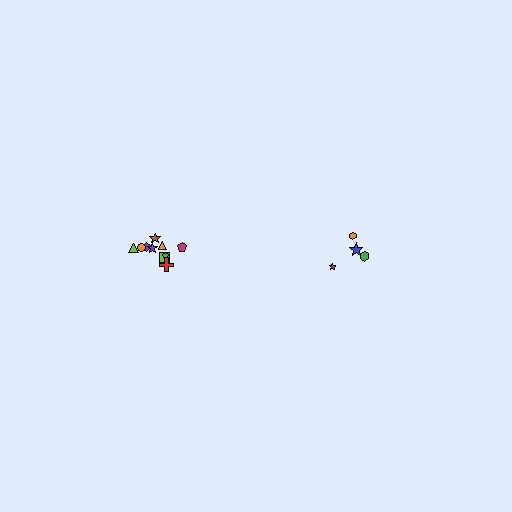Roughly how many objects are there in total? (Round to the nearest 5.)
Roughly 15 objects in total.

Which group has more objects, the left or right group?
The left group.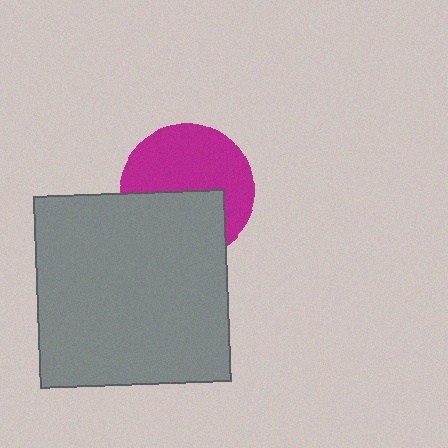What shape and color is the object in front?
The object in front is a gray square.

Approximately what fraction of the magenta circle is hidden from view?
Roughly 42% of the magenta circle is hidden behind the gray square.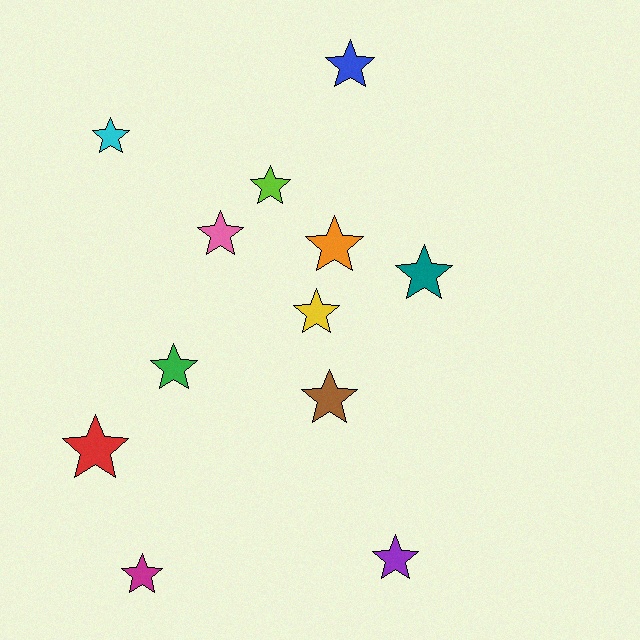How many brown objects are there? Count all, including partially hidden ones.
There is 1 brown object.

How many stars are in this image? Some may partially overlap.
There are 12 stars.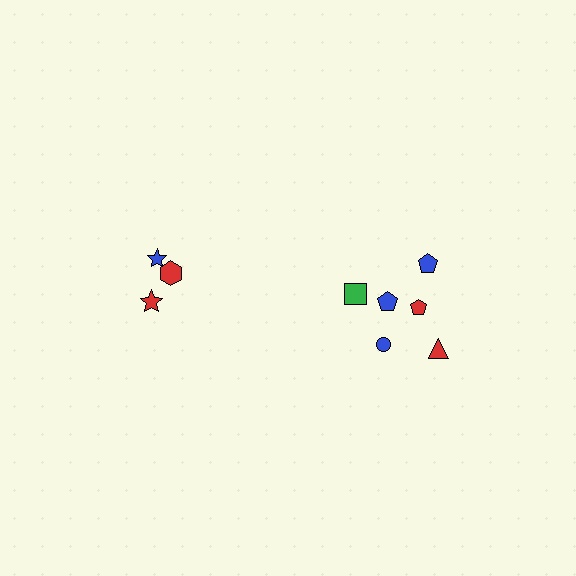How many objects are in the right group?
There are 6 objects.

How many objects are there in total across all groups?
There are 9 objects.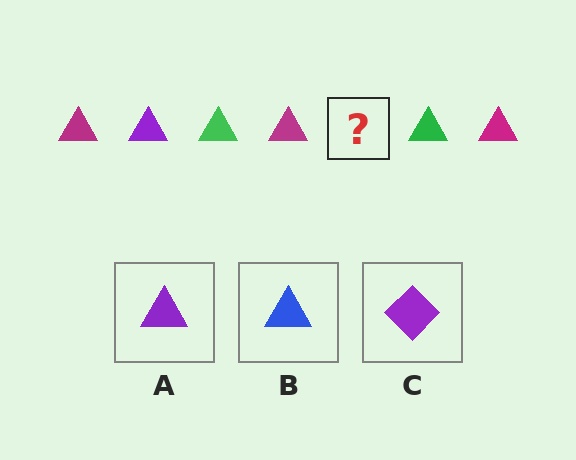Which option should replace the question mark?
Option A.